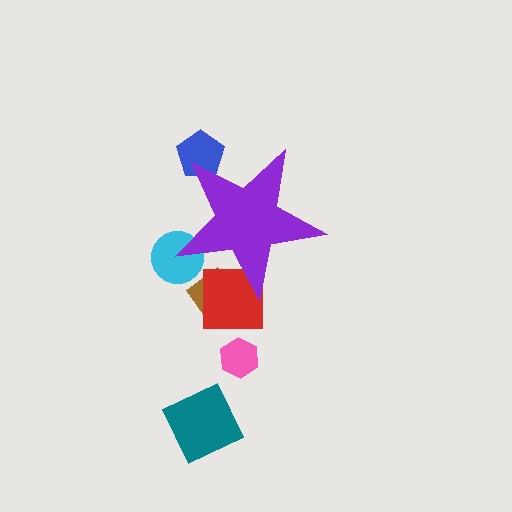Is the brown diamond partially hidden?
Yes, the brown diamond is partially hidden behind the purple star.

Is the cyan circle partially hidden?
Yes, the cyan circle is partially hidden behind the purple star.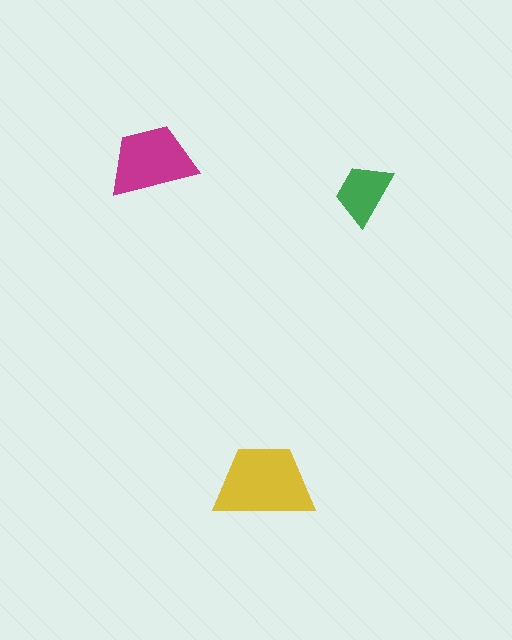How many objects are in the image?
There are 3 objects in the image.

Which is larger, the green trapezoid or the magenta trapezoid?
The magenta one.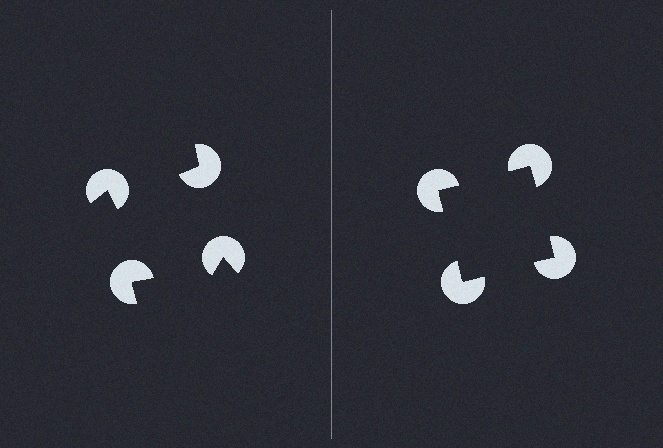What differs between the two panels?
The pac-man discs are positioned identically on both sides; only the wedge orientations differ. On the right they align to a square; on the left they are misaligned.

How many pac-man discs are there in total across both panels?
8 — 4 on each side.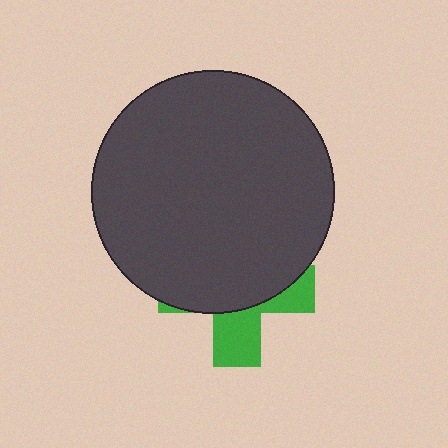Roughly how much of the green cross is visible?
A small part of it is visible (roughly 34%).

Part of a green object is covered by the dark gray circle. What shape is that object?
It is a cross.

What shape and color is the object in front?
The object in front is a dark gray circle.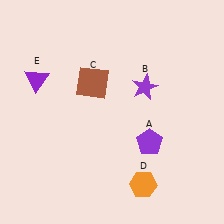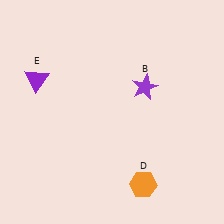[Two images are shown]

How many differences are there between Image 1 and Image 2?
There are 2 differences between the two images.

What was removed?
The purple pentagon (A), the brown square (C) were removed in Image 2.